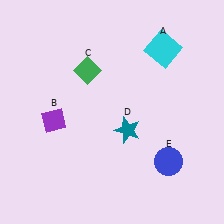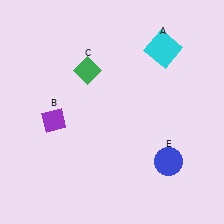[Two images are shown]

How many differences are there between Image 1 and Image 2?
There is 1 difference between the two images.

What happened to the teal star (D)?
The teal star (D) was removed in Image 2. It was in the bottom-right area of Image 1.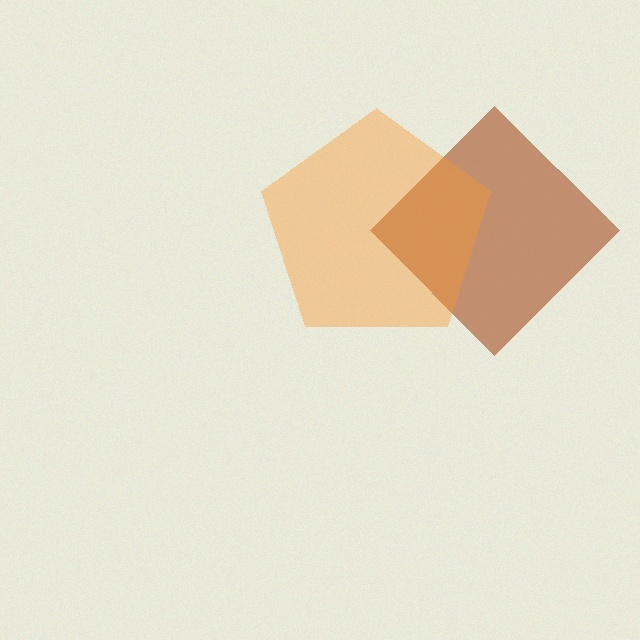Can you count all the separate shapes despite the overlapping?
Yes, there are 2 separate shapes.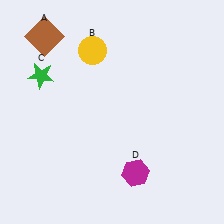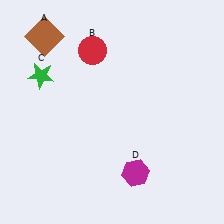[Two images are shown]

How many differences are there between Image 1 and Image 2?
There is 1 difference between the two images.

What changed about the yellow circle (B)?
In Image 1, B is yellow. In Image 2, it changed to red.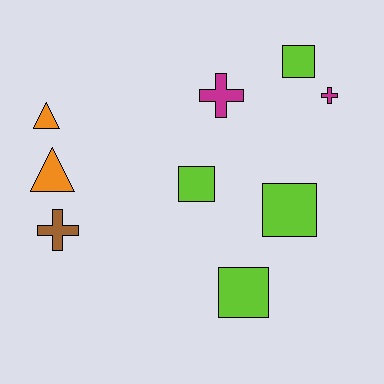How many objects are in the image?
There are 9 objects.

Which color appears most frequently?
Lime, with 4 objects.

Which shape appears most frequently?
Square, with 4 objects.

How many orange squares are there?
There are no orange squares.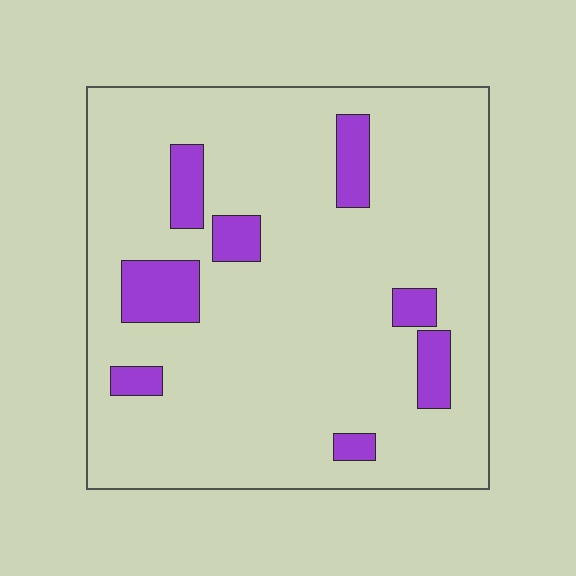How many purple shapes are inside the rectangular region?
8.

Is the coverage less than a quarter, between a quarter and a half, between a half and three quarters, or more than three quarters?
Less than a quarter.